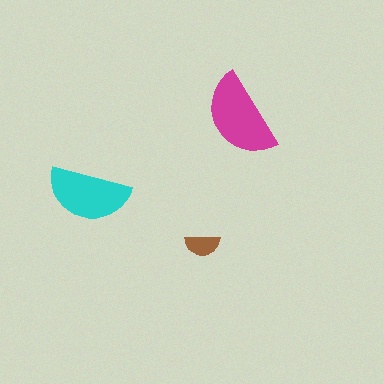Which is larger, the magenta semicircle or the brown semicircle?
The magenta one.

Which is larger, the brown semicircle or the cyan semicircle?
The cyan one.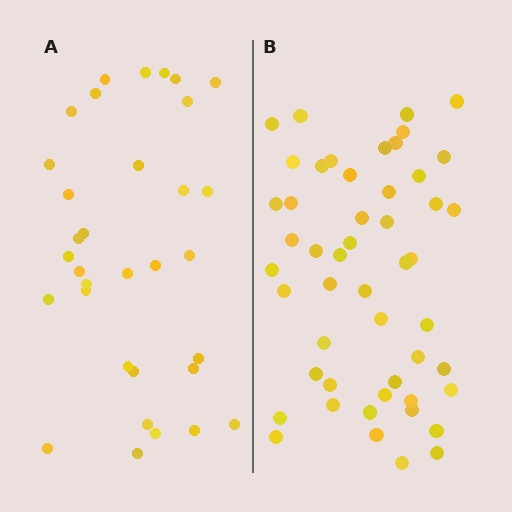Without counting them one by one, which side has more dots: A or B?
Region B (the right region) has more dots.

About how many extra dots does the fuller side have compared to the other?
Region B has approximately 15 more dots than region A.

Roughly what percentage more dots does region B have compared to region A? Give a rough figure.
About 50% more.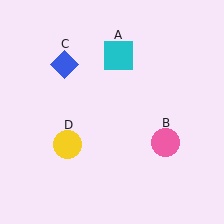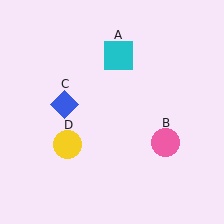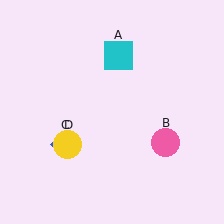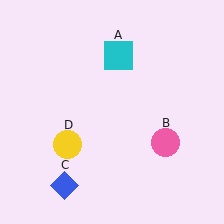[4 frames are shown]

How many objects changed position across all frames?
1 object changed position: blue diamond (object C).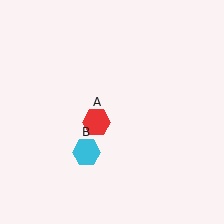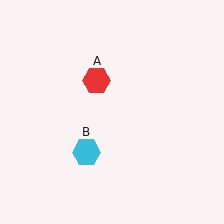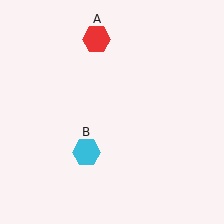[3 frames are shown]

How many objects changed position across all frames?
1 object changed position: red hexagon (object A).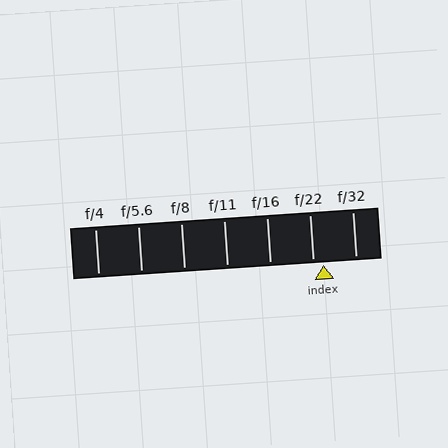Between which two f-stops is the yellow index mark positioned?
The index mark is between f/22 and f/32.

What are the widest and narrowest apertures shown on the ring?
The widest aperture shown is f/4 and the narrowest is f/32.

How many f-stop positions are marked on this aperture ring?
There are 7 f-stop positions marked.